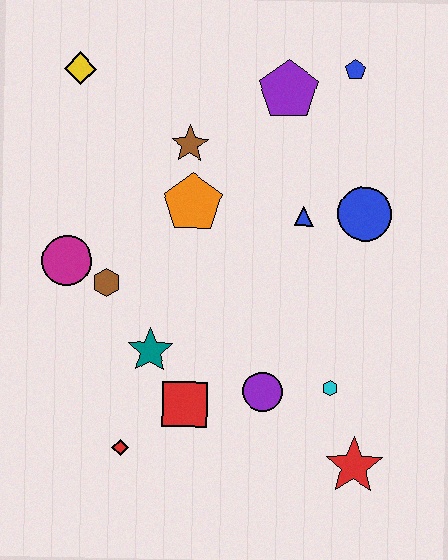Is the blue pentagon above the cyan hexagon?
Yes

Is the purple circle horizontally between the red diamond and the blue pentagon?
Yes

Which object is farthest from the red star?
The yellow diamond is farthest from the red star.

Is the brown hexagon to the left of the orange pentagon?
Yes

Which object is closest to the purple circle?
The cyan hexagon is closest to the purple circle.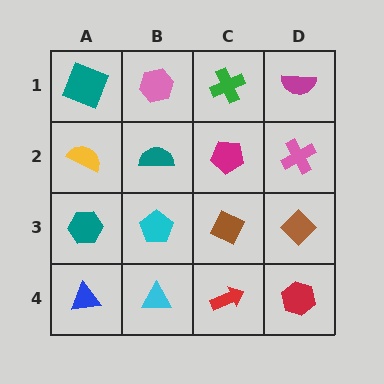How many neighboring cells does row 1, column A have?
2.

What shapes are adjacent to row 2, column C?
A green cross (row 1, column C), a brown diamond (row 3, column C), a teal semicircle (row 2, column B), a pink cross (row 2, column D).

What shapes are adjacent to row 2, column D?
A magenta semicircle (row 1, column D), a brown diamond (row 3, column D), a magenta pentagon (row 2, column C).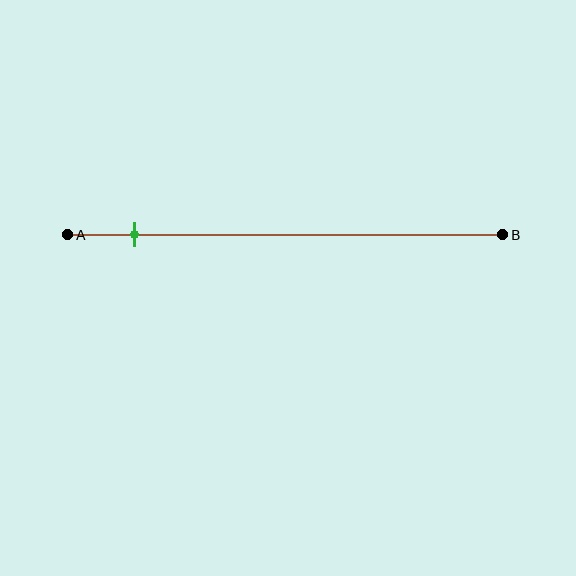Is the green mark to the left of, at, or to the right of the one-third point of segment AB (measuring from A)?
The green mark is to the left of the one-third point of segment AB.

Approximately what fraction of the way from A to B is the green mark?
The green mark is approximately 15% of the way from A to B.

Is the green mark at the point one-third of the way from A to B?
No, the mark is at about 15% from A, not at the 33% one-third point.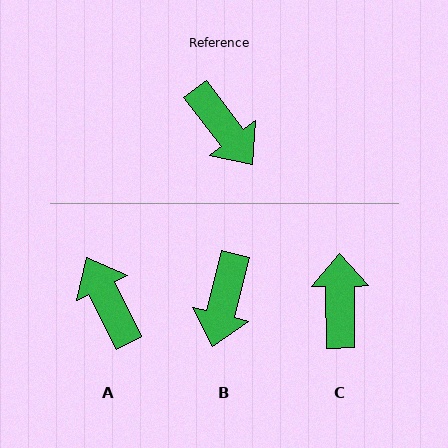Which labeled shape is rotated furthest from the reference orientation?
A, about 169 degrees away.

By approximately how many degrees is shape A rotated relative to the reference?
Approximately 169 degrees counter-clockwise.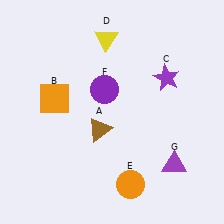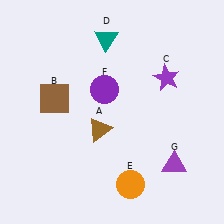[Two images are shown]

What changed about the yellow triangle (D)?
In Image 1, D is yellow. In Image 2, it changed to teal.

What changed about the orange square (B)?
In Image 1, B is orange. In Image 2, it changed to brown.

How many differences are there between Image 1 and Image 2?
There are 2 differences between the two images.